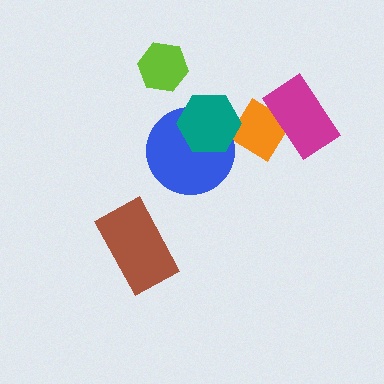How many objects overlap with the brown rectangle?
0 objects overlap with the brown rectangle.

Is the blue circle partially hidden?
Yes, it is partially covered by another shape.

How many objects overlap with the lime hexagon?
0 objects overlap with the lime hexagon.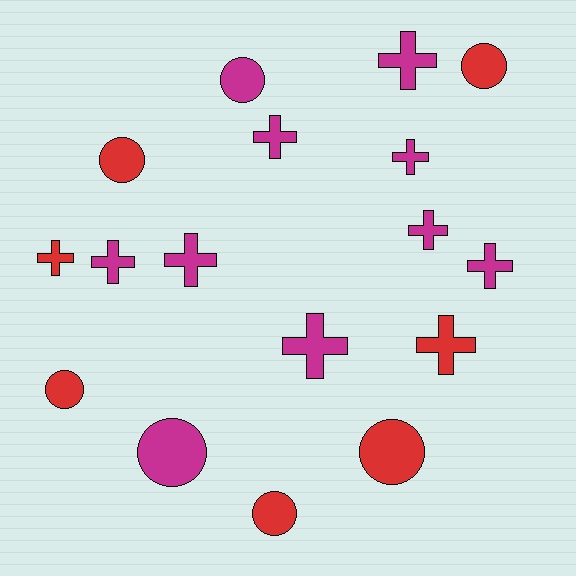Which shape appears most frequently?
Cross, with 10 objects.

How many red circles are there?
There are 5 red circles.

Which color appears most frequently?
Magenta, with 10 objects.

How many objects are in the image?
There are 17 objects.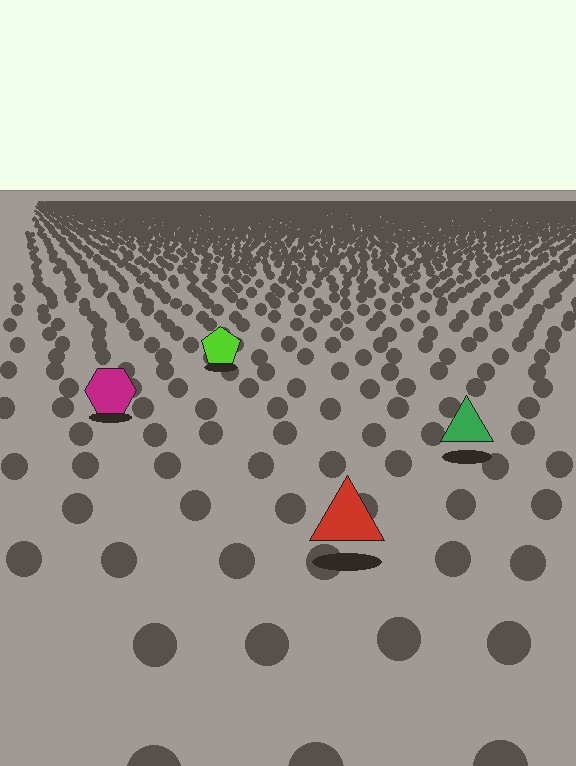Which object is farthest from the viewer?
The lime pentagon is farthest from the viewer. It appears smaller and the ground texture around it is denser.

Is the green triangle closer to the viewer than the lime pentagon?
Yes. The green triangle is closer — you can tell from the texture gradient: the ground texture is coarser near it.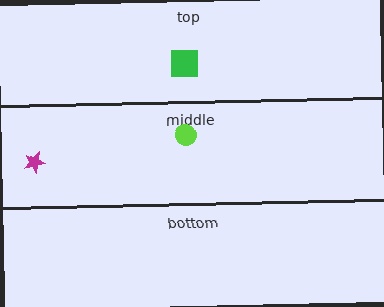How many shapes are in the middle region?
2.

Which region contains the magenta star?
The middle region.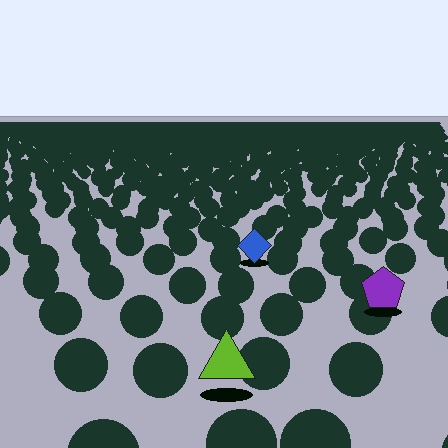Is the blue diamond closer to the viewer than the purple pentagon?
No. The purple pentagon is closer — you can tell from the texture gradient: the ground texture is coarser near it.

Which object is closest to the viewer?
The lime triangle is closest. The texture marks near it are larger and more spread out.